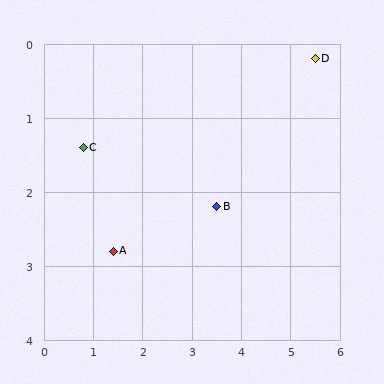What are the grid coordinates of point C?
Point C is at approximately (0.8, 1.4).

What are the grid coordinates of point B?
Point B is at approximately (3.5, 2.2).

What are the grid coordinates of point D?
Point D is at approximately (5.5, 0.2).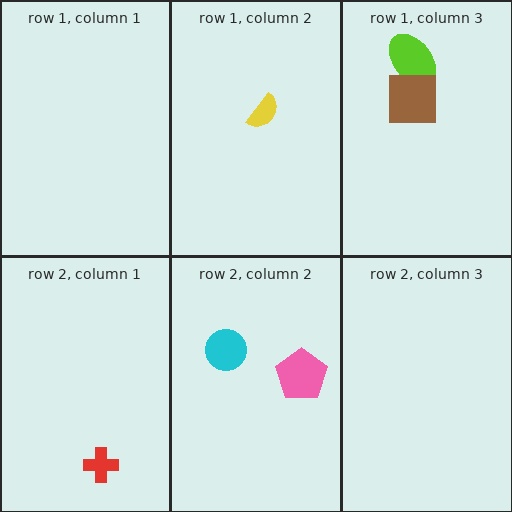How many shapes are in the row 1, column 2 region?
1.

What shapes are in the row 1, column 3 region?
The lime ellipse, the brown square.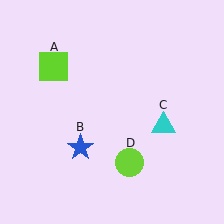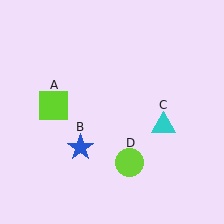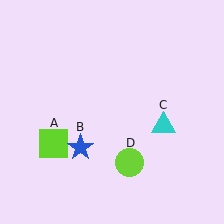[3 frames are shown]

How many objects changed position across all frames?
1 object changed position: lime square (object A).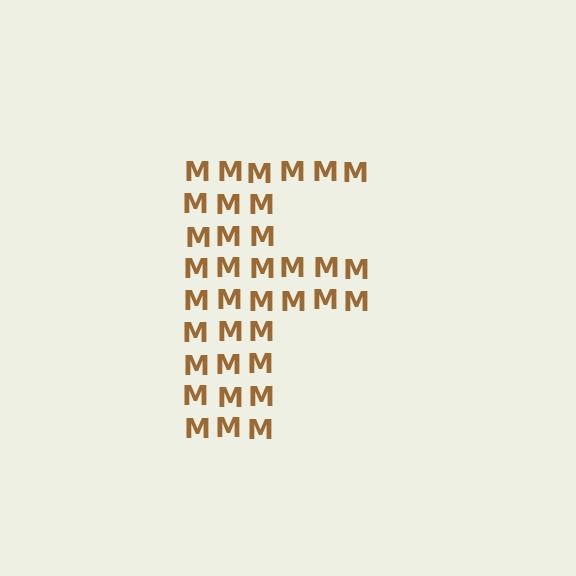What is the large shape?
The large shape is the letter F.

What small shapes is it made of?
It is made of small letter M's.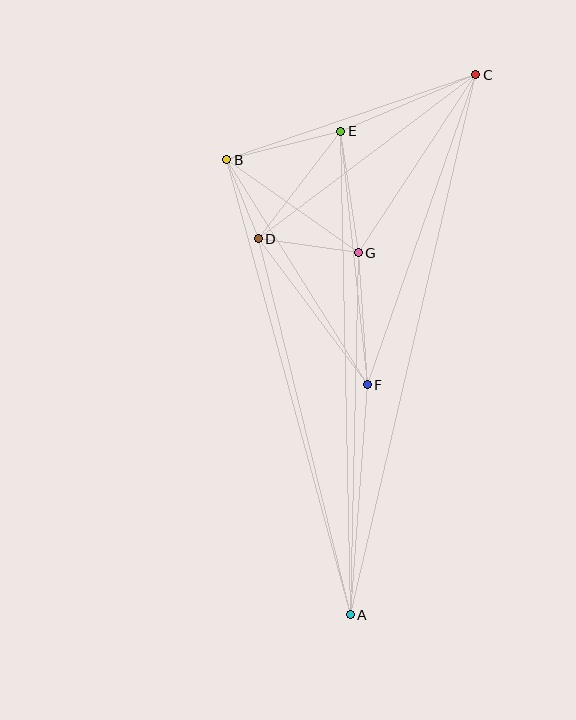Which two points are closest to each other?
Points B and D are closest to each other.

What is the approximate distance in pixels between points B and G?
The distance between B and G is approximately 161 pixels.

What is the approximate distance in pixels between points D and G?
The distance between D and G is approximately 101 pixels.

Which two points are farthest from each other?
Points A and C are farthest from each other.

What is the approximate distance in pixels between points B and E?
The distance between B and E is approximately 117 pixels.